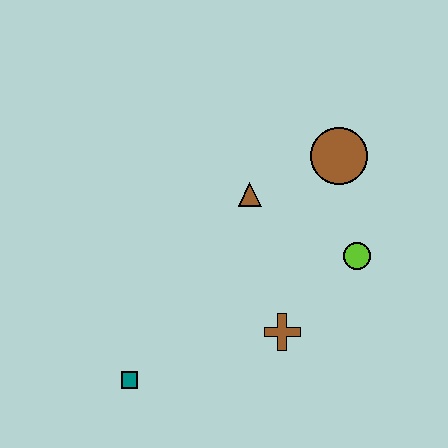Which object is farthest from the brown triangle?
The teal square is farthest from the brown triangle.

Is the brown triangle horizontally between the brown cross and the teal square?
Yes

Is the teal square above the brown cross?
No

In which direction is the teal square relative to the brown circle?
The teal square is below the brown circle.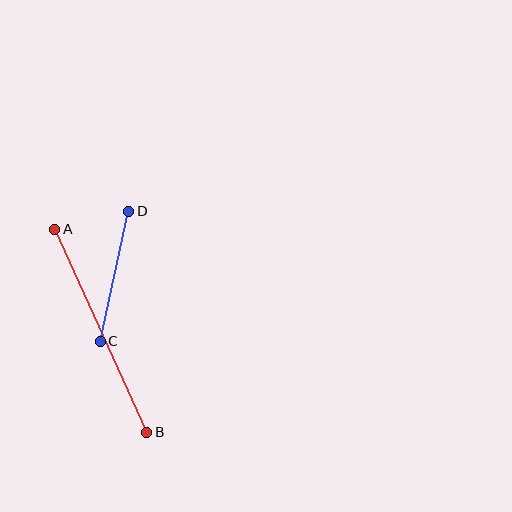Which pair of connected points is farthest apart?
Points A and B are farthest apart.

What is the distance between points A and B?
The distance is approximately 223 pixels.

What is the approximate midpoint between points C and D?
The midpoint is at approximately (114, 276) pixels.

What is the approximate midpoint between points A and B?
The midpoint is at approximately (101, 331) pixels.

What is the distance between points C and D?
The distance is approximately 133 pixels.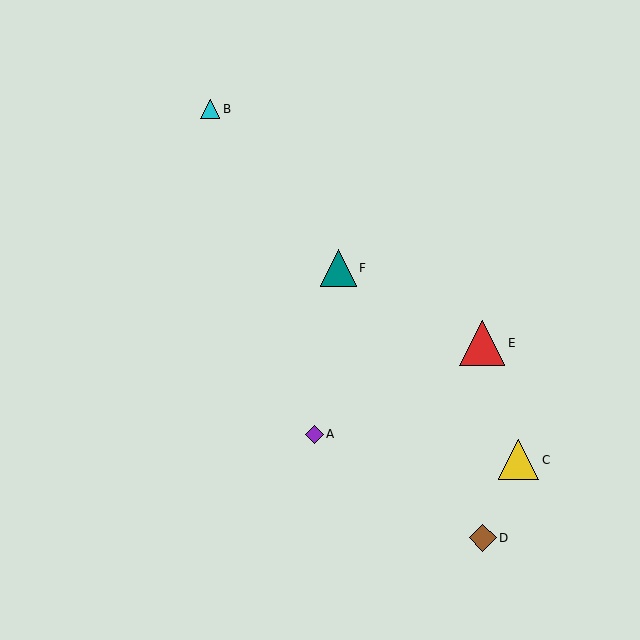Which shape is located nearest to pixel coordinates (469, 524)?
The brown diamond (labeled D) at (483, 538) is nearest to that location.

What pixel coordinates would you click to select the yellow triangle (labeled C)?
Click at (519, 460) to select the yellow triangle C.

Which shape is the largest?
The red triangle (labeled E) is the largest.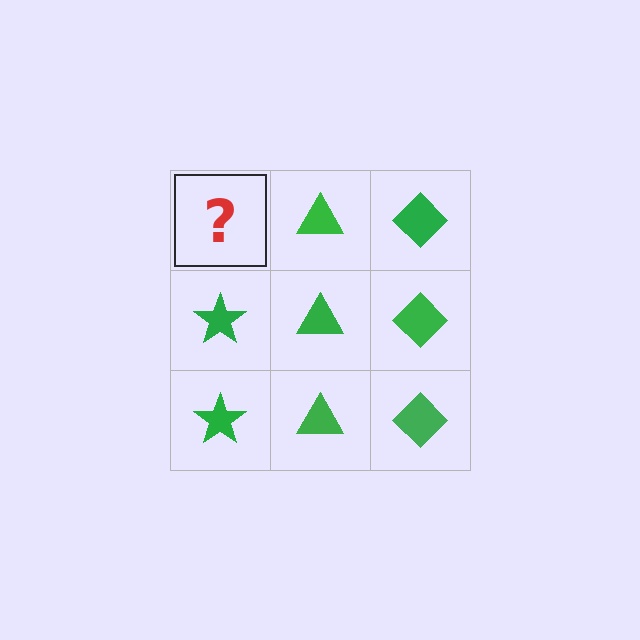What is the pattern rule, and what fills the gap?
The rule is that each column has a consistent shape. The gap should be filled with a green star.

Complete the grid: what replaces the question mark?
The question mark should be replaced with a green star.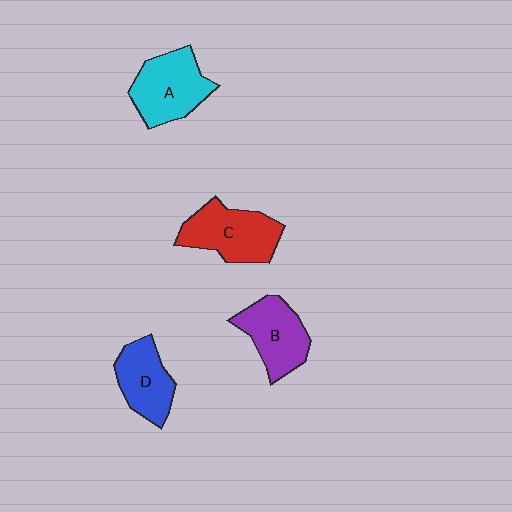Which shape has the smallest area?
Shape D (blue).